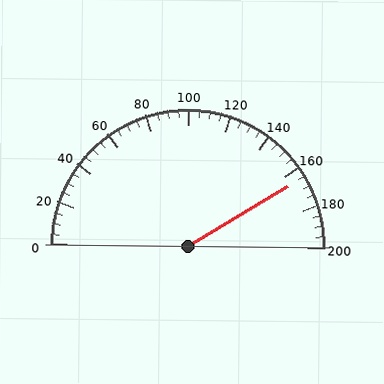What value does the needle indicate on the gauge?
The needle indicates approximately 165.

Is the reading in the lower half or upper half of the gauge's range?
The reading is in the upper half of the range (0 to 200).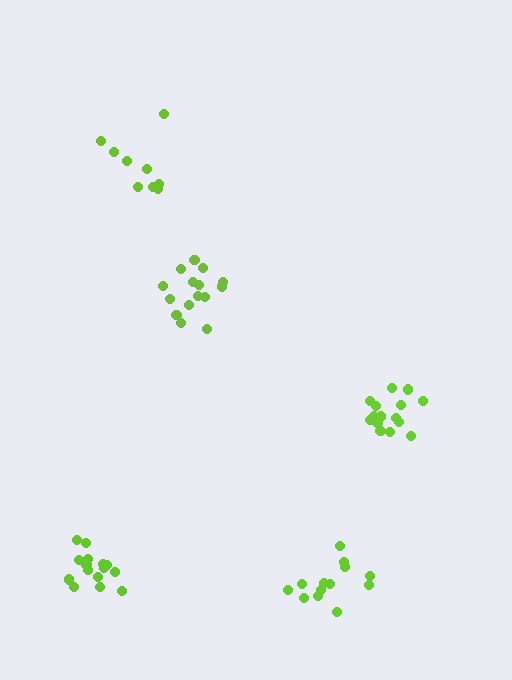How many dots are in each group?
Group 1: 9 dots, Group 2: 15 dots, Group 3: 15 dots, Group 4: 14 dots, Group 5: 15 dots (68 total).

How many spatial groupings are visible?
There are 5 spatial groupings.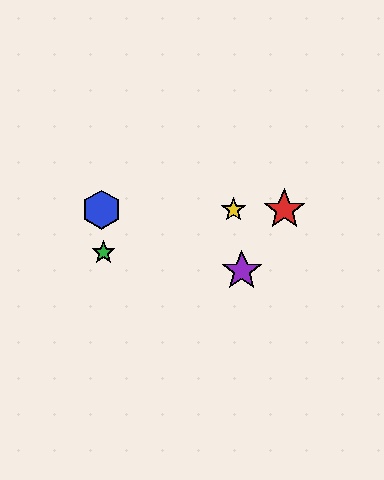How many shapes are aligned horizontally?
3 shapes (the red star, the blue hexagon, the yellow star) are aligned horizontally.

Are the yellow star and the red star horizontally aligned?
Yes, both are at y≈210.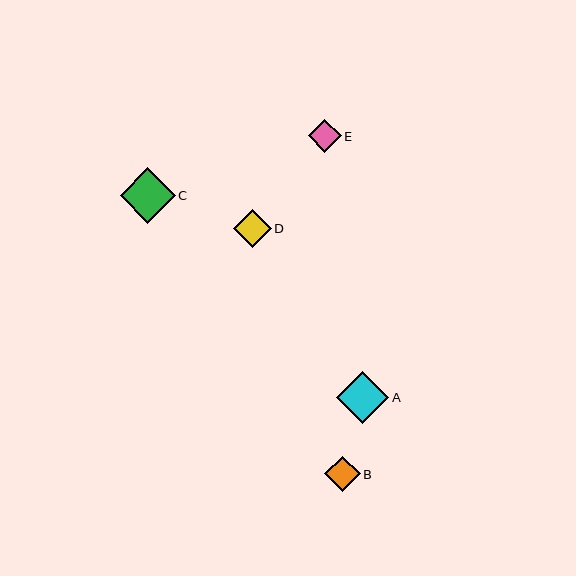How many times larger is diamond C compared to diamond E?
Diamond C is approximately 1.7 times the size of diamond E.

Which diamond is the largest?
Diamond C is the largest with a size of approximately 55 pixels.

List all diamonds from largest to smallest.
From largest to smallest: C, A, D, B, E.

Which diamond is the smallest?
Diamond E is the smallest with a size of approximately 33 pixels.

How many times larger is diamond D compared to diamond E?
Diamond D is approximately 1.2 times the size of diamond E.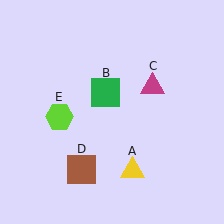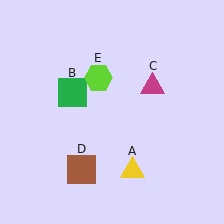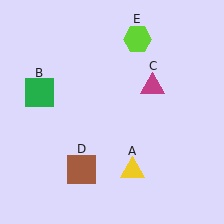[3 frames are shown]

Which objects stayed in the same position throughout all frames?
Yellow triangle (object A) and magenta triangle (object C) and brown square (object D) remained stationary.